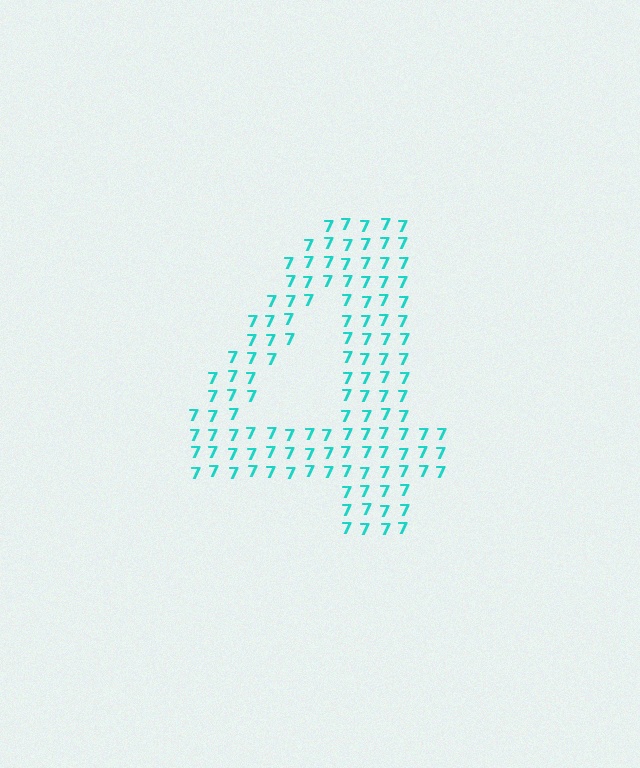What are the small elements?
The small elements are digit 7's.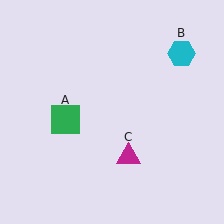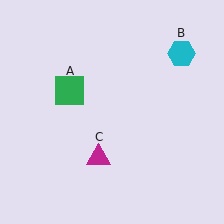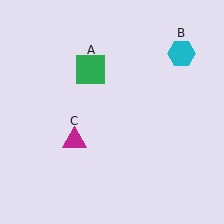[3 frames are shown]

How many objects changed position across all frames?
2 objects changed position: green square (object A), magenta triangle (object C).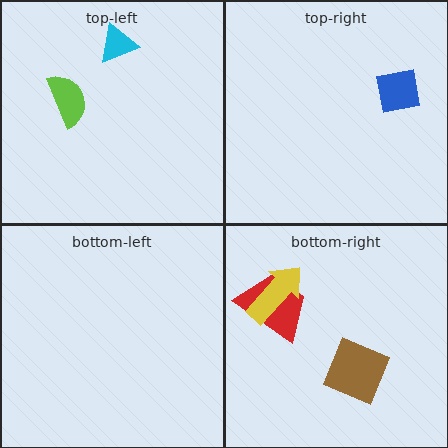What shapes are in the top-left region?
The cyan triangle, the lime semicircle.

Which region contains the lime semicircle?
The top-left region.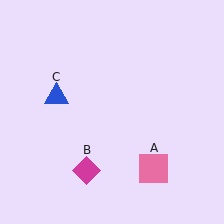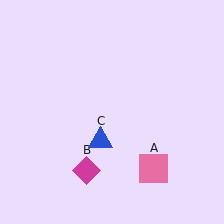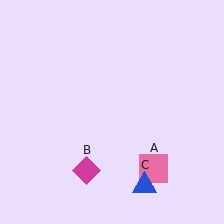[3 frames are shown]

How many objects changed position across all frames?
1 object changed position: blue triangle (object C).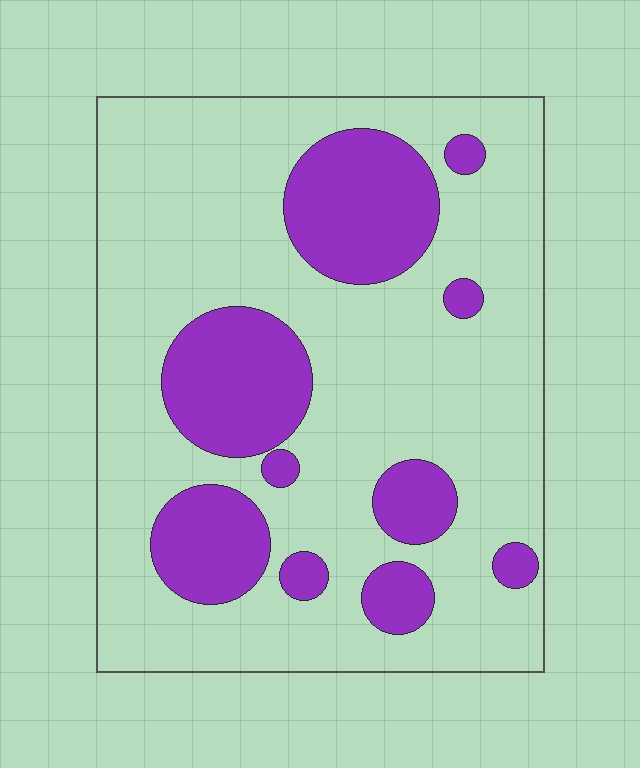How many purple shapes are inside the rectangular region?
10.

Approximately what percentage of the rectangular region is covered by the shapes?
Approximately 25%.